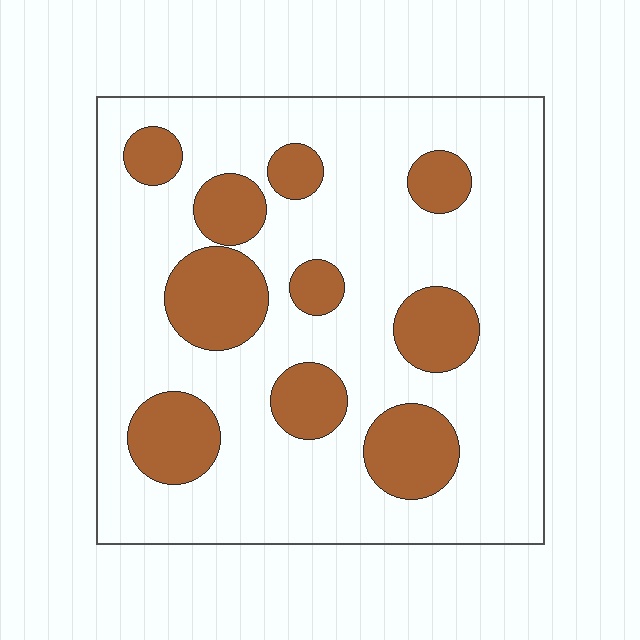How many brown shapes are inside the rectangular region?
10.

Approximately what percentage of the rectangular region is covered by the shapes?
Approximately 25%.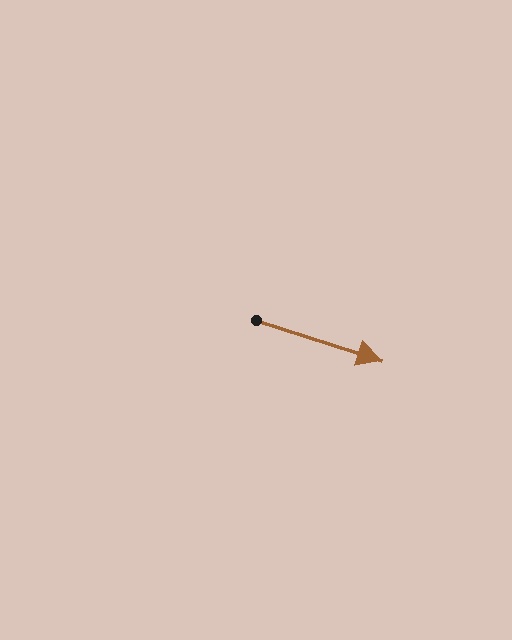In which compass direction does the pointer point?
East.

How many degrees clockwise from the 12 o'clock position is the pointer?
Approximately 108 degrees.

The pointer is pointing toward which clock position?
Roughly 4 o'clock.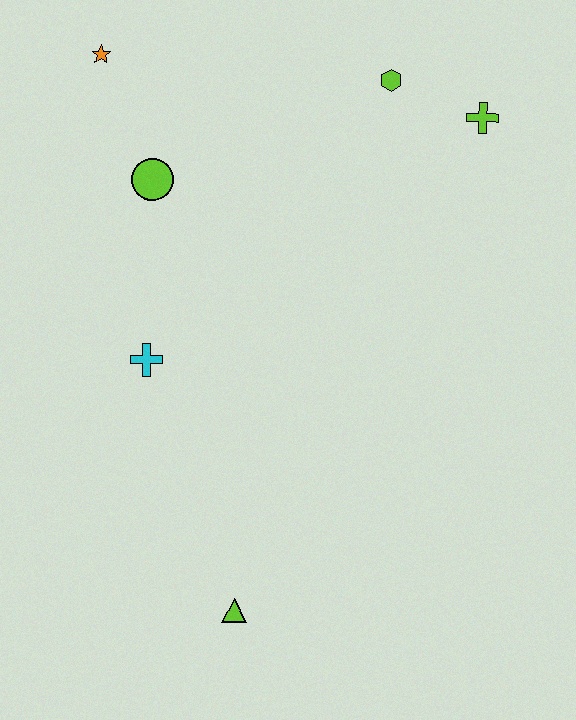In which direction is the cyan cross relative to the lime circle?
The cyan cross is below the lime circle.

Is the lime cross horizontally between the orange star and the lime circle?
No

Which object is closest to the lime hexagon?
The lime cross is closest to the lime hexagon.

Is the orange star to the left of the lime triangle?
Yes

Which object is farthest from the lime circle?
The lime triangle is farthest from the lime circle.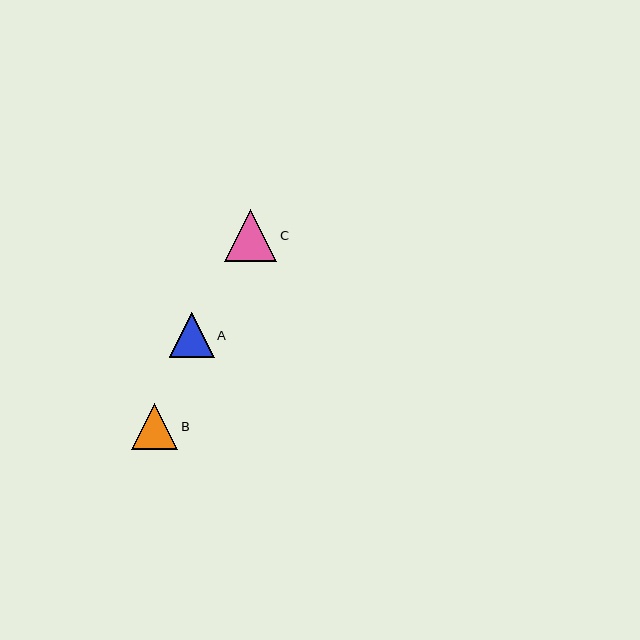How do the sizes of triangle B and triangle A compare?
Triangle B and triangle A are approximately the same size.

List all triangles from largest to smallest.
From largest to smallest: C, B, A.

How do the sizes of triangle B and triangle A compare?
Triangle B and triangle A are approximately the same size.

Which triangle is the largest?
Triangle C is the largest with a size of approximately 52 pixels.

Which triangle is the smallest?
Triangle A is the smallest with a size of approximately 45 pixels.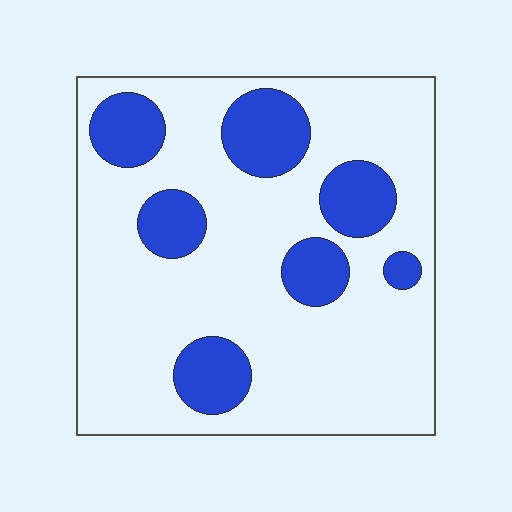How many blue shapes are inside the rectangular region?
7.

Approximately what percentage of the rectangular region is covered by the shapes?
Approximately 25%.